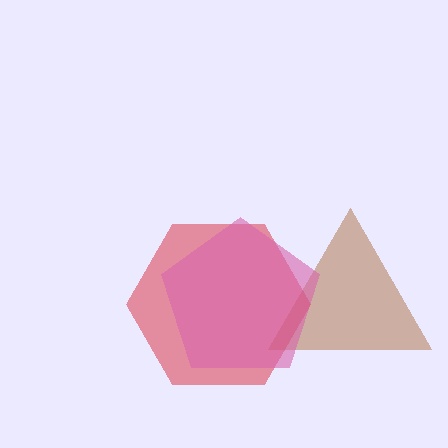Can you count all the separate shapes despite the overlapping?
Yes, there are 3 separate shapes.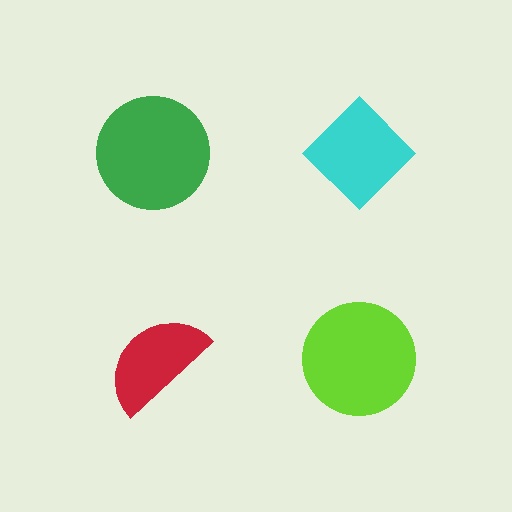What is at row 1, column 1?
A green circle.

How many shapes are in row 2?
2 shapes.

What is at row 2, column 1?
A red semicircle.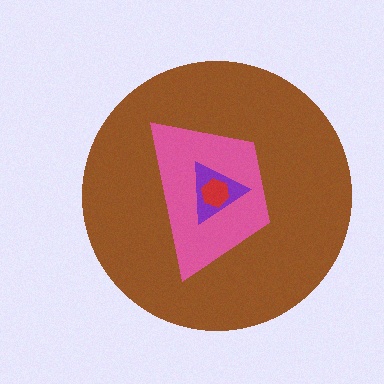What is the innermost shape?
The red hexagon.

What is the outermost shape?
The brown circle.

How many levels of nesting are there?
4.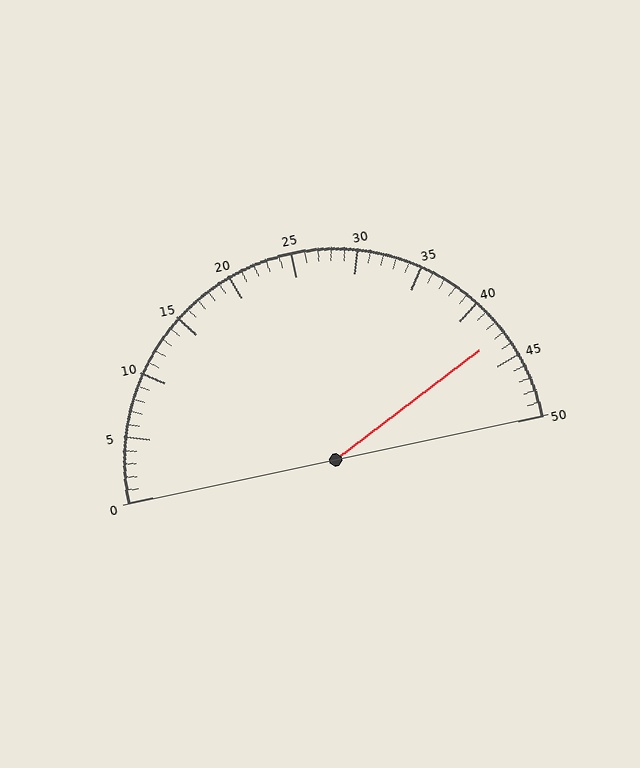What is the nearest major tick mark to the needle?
The nearest major tick mark is 45.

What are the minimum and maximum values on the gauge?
The gauge ranges from 0 to 50.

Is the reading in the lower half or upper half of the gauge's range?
The reading is in the upper half of the range (0 to 50).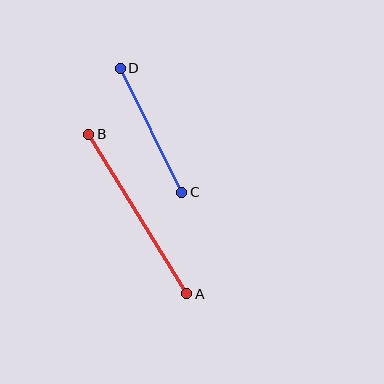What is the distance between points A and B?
The distance is approximately 187 pixels.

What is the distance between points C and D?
The distance is approximately 138 pixels.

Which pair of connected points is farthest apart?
Points A and B are farthest apart.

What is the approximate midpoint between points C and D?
The midpoint is at approximately (151, 130) pixels.